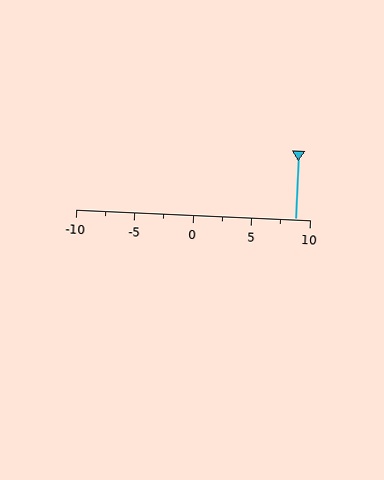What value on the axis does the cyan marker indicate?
The marker indicates approximately 8.8.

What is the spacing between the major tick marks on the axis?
The major ticks are spaced 5 apart.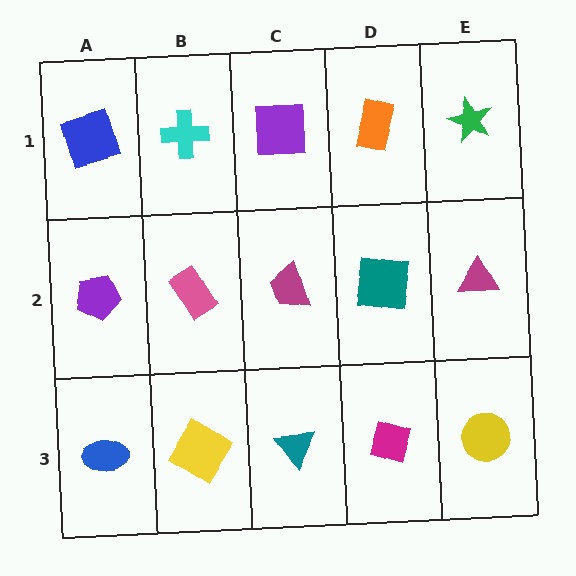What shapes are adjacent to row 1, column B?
A pink rectangle (row 2, column B), a blue square (row 1, column A), a purple square (row 1, column C).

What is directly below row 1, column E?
A magenta triangle.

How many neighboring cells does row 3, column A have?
2.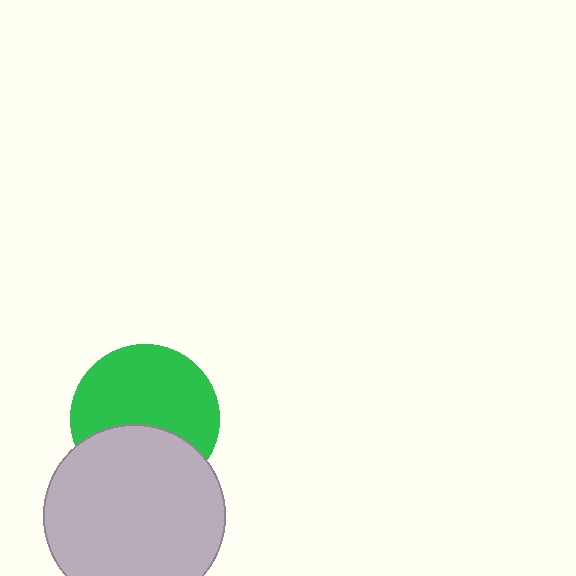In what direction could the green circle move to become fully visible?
The green circle could move up. That would shift it out from behind the light gray circle entirely.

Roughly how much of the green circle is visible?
About half of it is visible (roughly 63%).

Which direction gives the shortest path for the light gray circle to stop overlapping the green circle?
Moving down gives the shortest separation.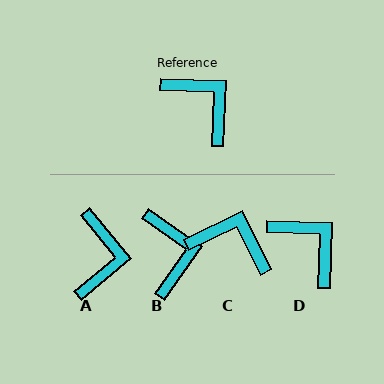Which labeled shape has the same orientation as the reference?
D.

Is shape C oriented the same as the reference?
No, it is off by about 28 degrees.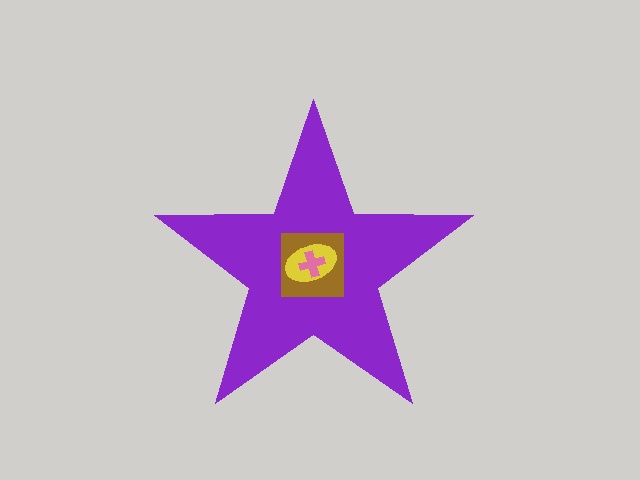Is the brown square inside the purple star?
Yes.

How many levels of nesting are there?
4.